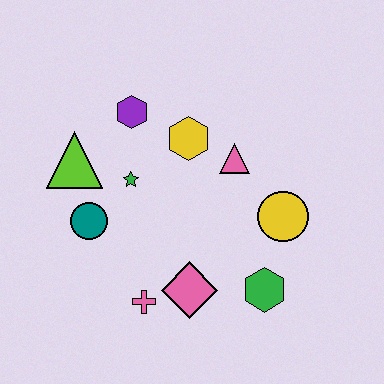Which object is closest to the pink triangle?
The yellow hexagon is closest to the pink triangle.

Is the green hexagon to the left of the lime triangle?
No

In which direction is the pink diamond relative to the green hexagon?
The pink diamond is to the left of the green hexagon.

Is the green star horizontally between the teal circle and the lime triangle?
No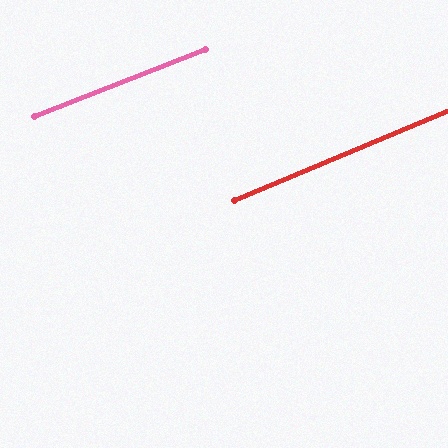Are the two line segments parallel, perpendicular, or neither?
Parallel — their directions differ by only 1.4°.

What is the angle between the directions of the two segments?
Approximately 1 degree.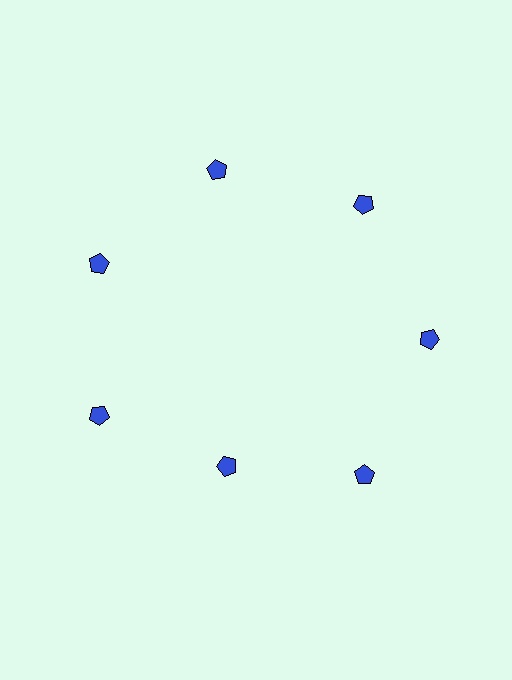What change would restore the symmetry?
The symmetry would be restored by moving it outward, back onto the ring so that all 7 pentagons sit at equal angles and equal distance from the center.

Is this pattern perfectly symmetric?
No. The 7 blue pentagons are arranged in a ring, but one element near the 6 o'clock position is pulled inward toward the center, breaking the 7-fold rotational symmetry.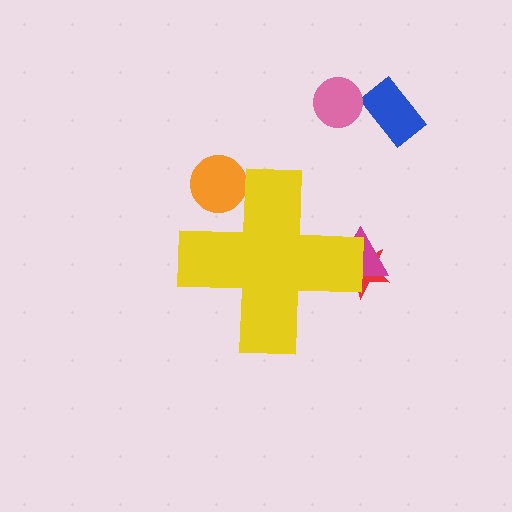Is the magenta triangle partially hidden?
Yes, the magenta triangle is partially hidden behind the yellow cross.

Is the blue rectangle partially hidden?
No, the blue rectangle is fully visible.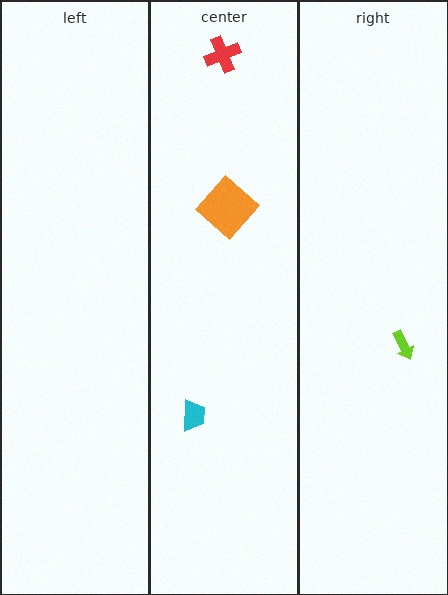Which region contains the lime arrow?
The right region.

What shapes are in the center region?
The cyan trapezoid, the red cross, the orange diamond.